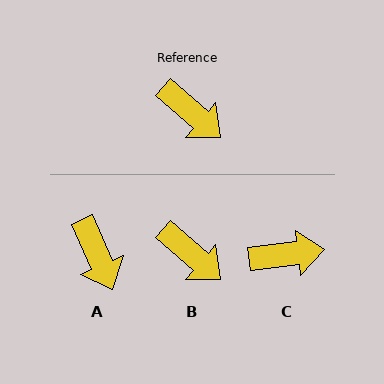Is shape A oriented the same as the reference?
No, it is off by about 25 degrees.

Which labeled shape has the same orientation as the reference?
B.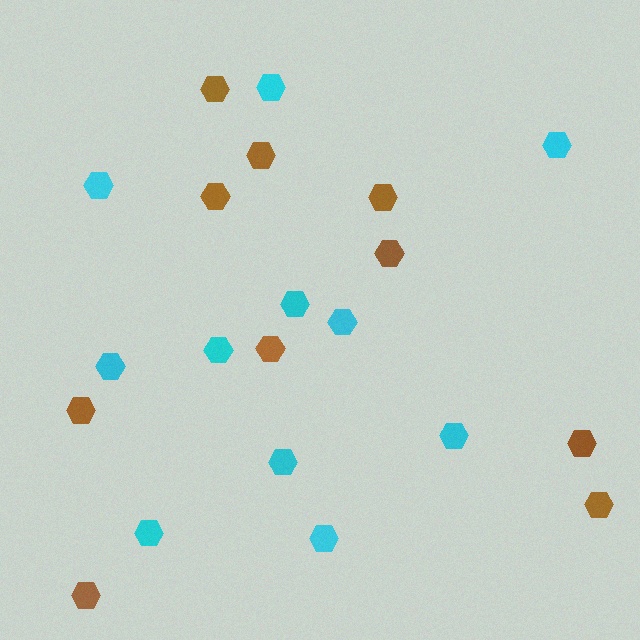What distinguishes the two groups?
There are 2 groups: one group of cyan hexagons (11) and one group of brown hexagons (10).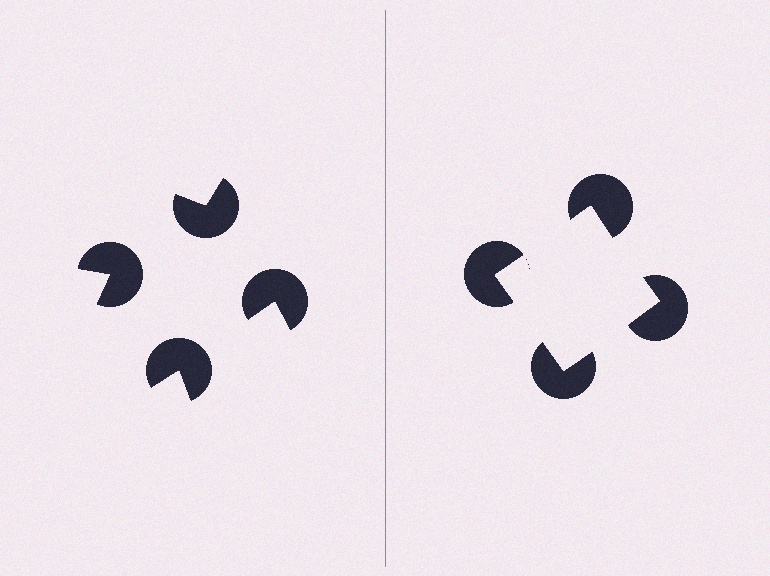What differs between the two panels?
The pac-man discs are positioned identically on both sides; only the wedge orientations differ. On the right they align to a square; on the left they are misaligned.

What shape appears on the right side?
An illusory square.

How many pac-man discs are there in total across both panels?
8 — 4 on each side.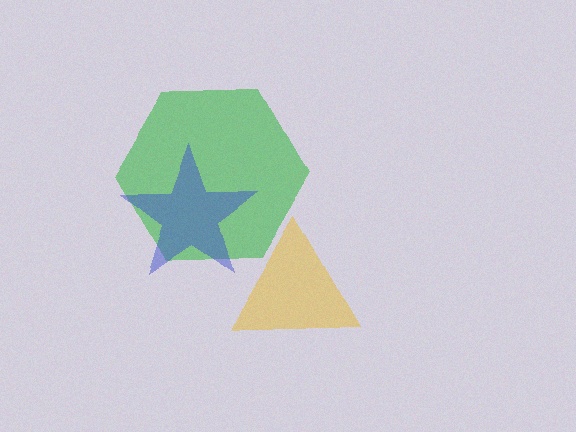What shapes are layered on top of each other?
The layered shapes are: a green hexagon, a blue star, a yellow triangle.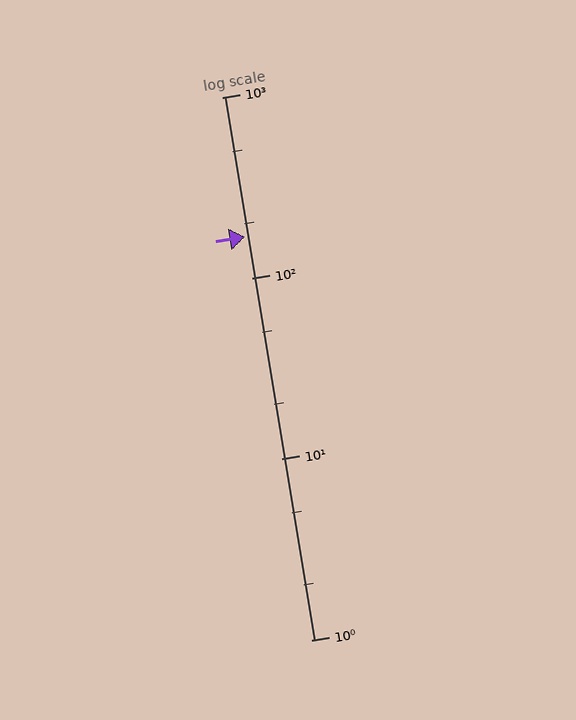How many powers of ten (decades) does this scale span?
The scale spans 3 decades, from 1 to 1000.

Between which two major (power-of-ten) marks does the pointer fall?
The pointer is between 100 and 1000.